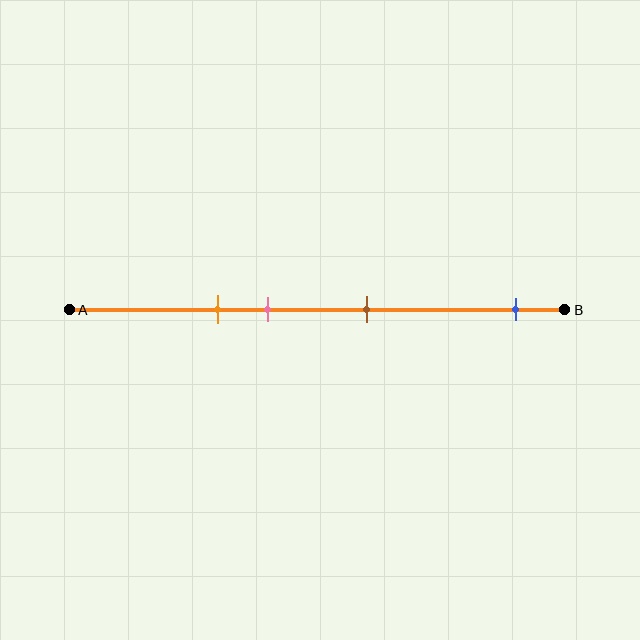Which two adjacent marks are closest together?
The orange and pink marks are the closest adjacent pair.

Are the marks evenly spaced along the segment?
No, the marks are not evenly spaced.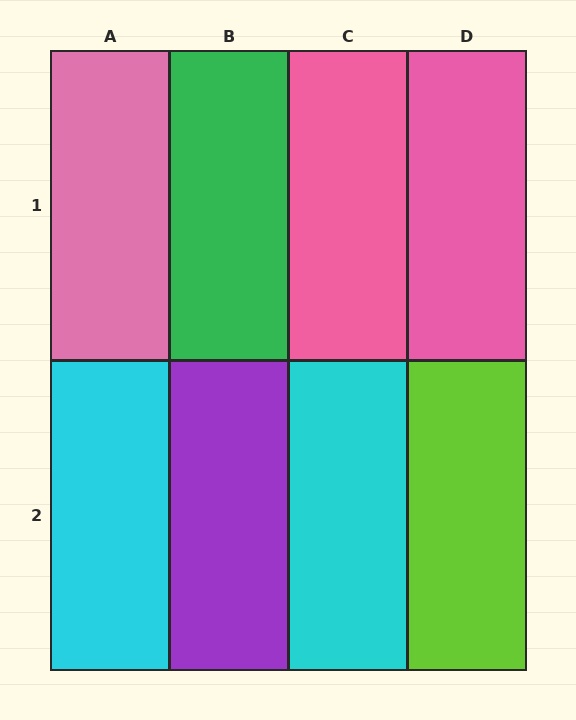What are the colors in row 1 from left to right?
Pink, green, pink, pink.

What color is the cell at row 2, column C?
Cyan.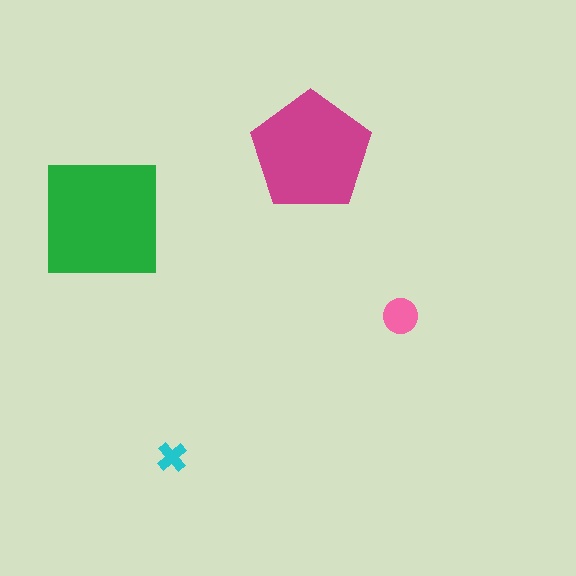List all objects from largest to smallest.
The green square, the magenta pentagon, the pink circle, the cyan cross.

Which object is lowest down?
The cyan cross is bottommost.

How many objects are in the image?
There are 4 objects in the image.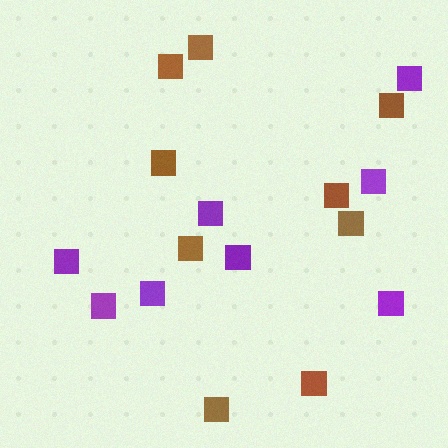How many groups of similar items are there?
There are 2 groups: one group of brown squares (9) and one group of purple squares (8).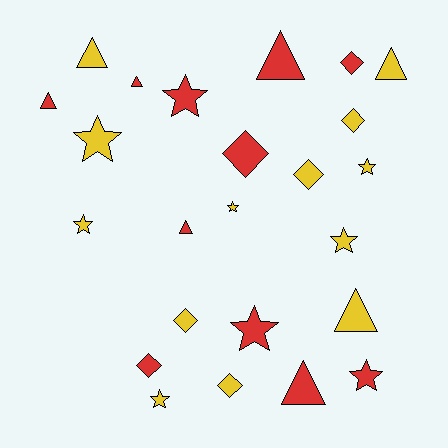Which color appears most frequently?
Yellow, with 13 objects.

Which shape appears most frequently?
Star, with 9 objects.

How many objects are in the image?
There are 24 objects.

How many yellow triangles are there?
There are 3 yellow triangles.